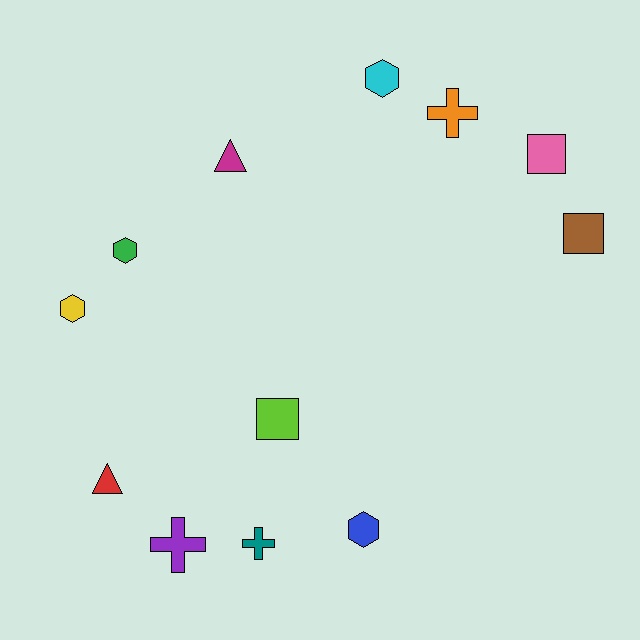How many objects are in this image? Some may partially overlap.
There are 12 objects.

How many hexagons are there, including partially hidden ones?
There are 4 hexagons.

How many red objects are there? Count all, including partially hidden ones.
There is 1 red object.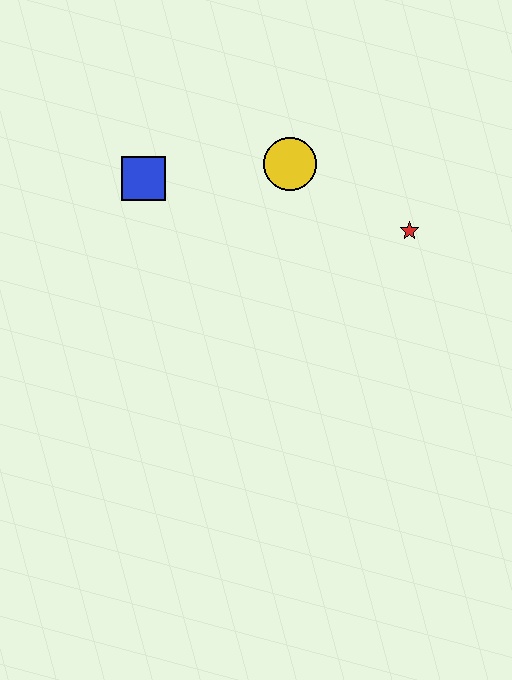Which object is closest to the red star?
The yellow circle is closest to the red star.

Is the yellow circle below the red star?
No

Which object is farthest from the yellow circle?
The blue square is farthest from the yellow circle.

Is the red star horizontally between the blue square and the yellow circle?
No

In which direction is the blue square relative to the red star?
The blue square is to the left of the red star.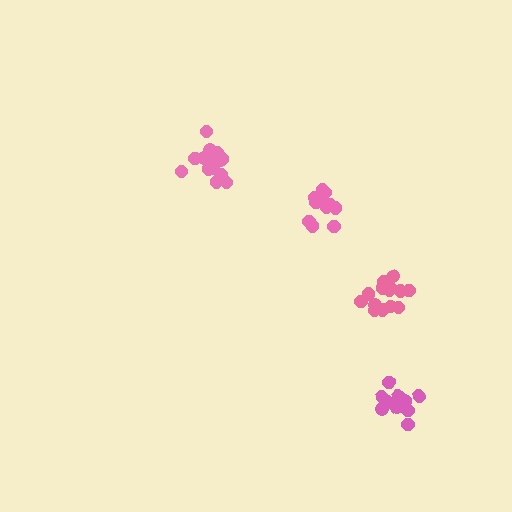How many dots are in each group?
Group 1: 12 dots, Group 2: 17 dots, Group 3: 14 dots, Group 4: 16 dots (59 total).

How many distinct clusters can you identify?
There are 4 distinct clusters.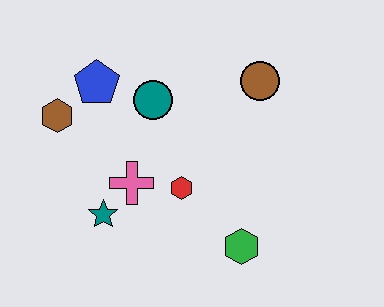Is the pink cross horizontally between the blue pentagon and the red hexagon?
Yes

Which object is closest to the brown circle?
The teal circle is closest to the brown circle.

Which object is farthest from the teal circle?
The green hexagon is farthest from the teal circle.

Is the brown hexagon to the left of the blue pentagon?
Yes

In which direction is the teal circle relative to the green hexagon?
The teal circle is above the green hexagon.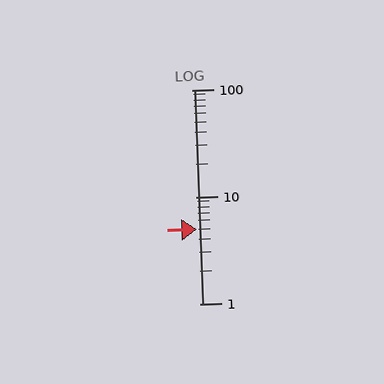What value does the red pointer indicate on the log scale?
The pointer indicates approximately 5.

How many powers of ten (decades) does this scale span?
The scale spans 2 decades, from 1 to 100.